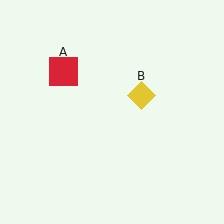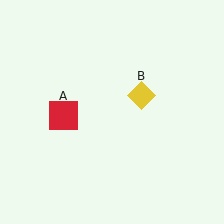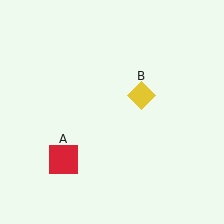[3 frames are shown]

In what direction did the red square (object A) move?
The red square (object A) moved down.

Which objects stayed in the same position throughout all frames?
Yellow diamond (object B) remained stationary.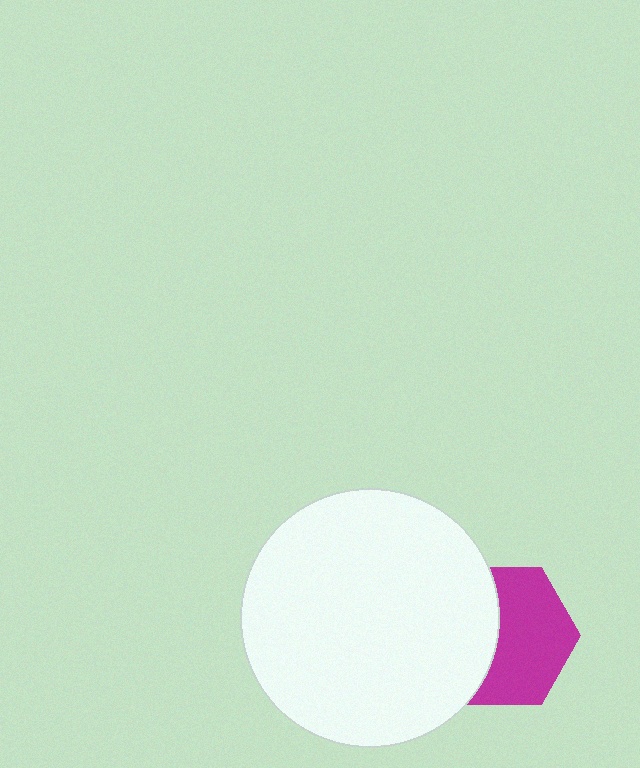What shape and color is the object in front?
The object in front is a white circle.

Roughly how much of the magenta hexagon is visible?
About half of it is visible (roughly 58%).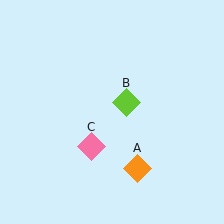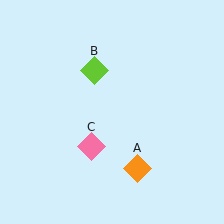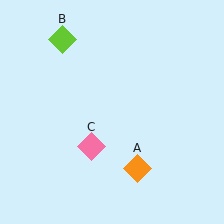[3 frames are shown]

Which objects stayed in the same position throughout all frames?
Orange diamond (object A) and pink diamond (object C) remained stationary.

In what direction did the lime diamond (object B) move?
The lime diamond (object B) moved up and to the left.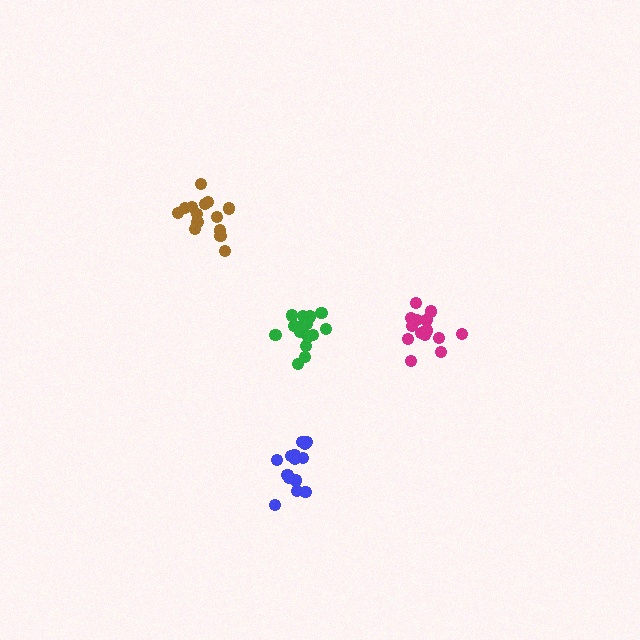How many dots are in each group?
Group 1: 14 dots, Group 2: 16 dots, Group 3: 14 dots, Group 4: 15 dots (59 total).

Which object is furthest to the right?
The magenta cluster is rightmost.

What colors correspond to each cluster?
The clusters are colored: blue, green, brown, magenta.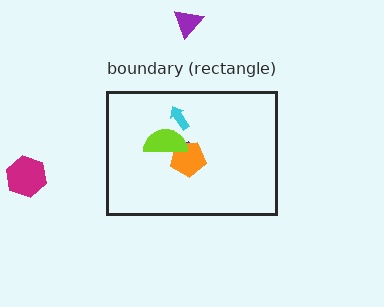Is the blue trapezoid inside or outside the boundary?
Inside.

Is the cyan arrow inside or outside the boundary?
Inside.